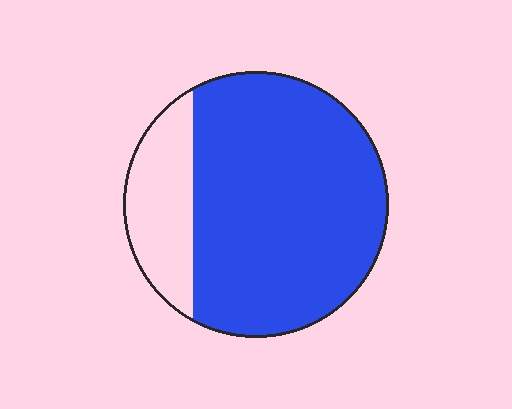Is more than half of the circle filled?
Yes.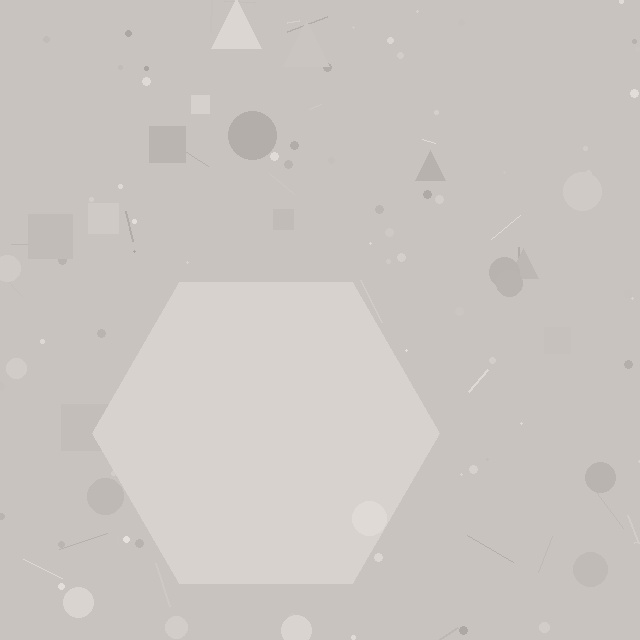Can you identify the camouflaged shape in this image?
The camouflaged shape is a hexagon.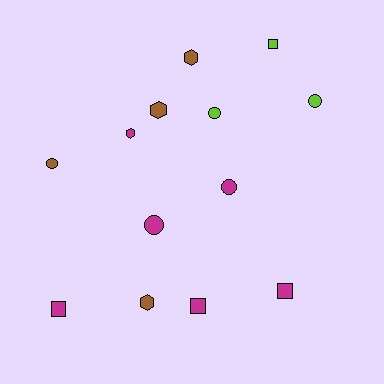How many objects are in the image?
There are 13 objects.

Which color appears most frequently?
Magenta, with 6 objects.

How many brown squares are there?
There are no brown squares.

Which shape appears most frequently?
Circle, with 5 objects.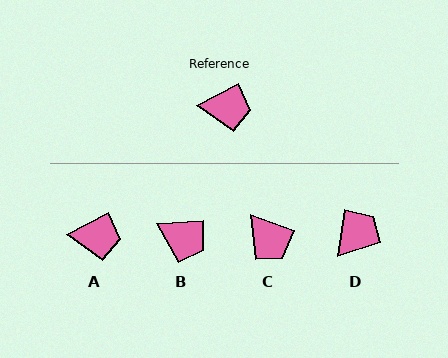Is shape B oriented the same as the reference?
No, it is off by about 24 degrees.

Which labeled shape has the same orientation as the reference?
A.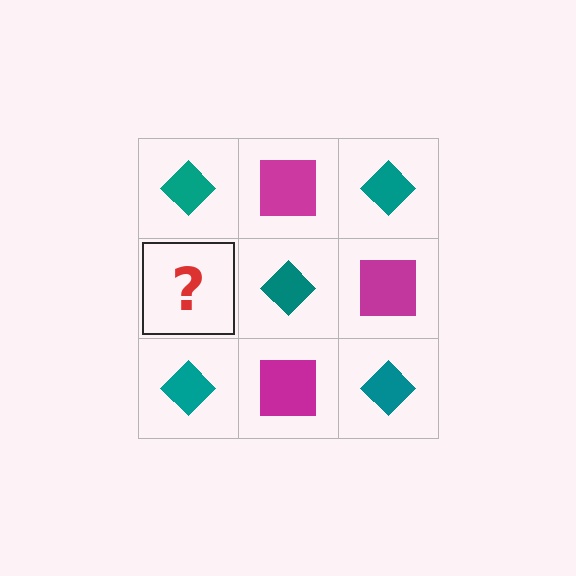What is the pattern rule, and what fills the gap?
The rule is that it alternates teal diamond and magenta square in a checkerboard pattern. The gap should be filled with a magenta square.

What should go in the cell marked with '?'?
The missing cell should contain a magenta square.